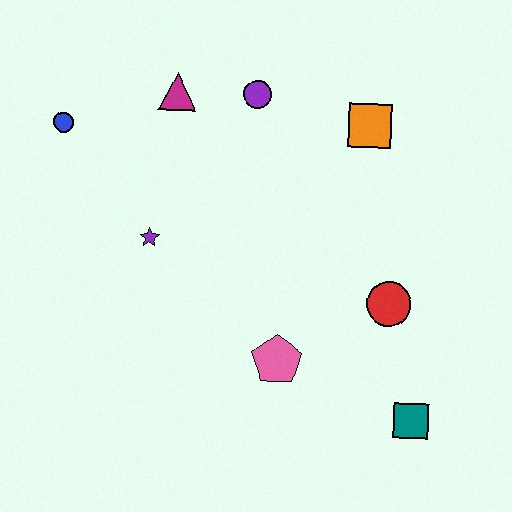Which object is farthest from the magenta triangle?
The teal square is farthest from the magenta triangle.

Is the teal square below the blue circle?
Yes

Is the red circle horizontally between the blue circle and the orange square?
No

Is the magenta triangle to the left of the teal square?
Yes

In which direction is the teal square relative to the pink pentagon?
The teal square is to the right of the pink pentagon.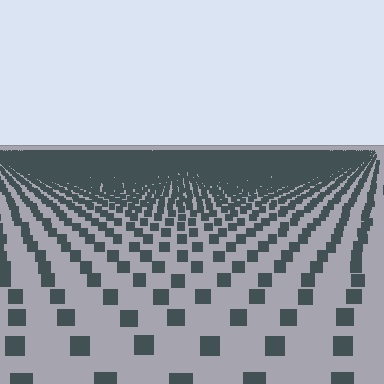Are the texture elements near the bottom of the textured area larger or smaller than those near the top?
Larger. Near the bottom, elements are closer to the viewer and appear at a bigger on-screen size.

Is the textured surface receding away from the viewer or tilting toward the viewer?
The surface is receding away from the viewer. Texture elements get smaller and denser toward the top.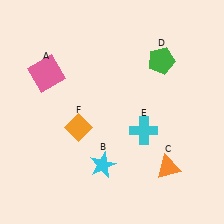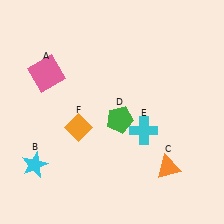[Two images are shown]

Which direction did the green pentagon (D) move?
The green pentagon (D) moved down.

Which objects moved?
The objects that moved are: the cyan star (B), the green pentagon (D).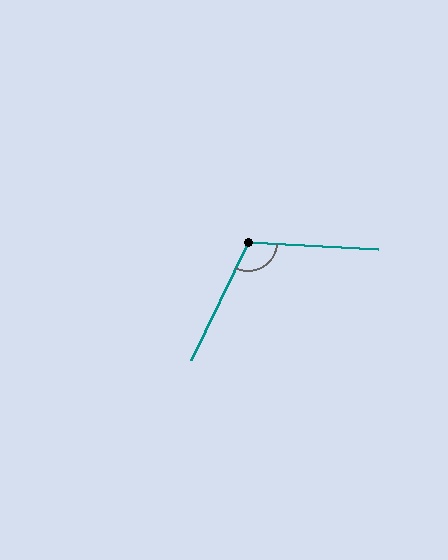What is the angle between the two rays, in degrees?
Approximately 112 degrees.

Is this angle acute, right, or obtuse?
It is obtuse.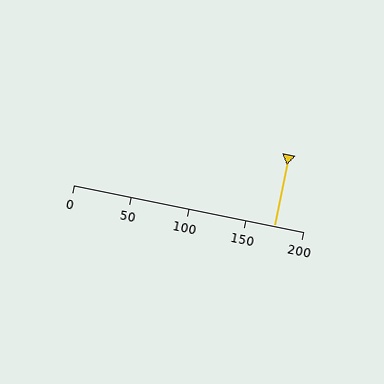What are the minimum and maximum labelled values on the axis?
The axis runs from 0 to 200.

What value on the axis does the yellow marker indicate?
The marker indicates approximately 175.